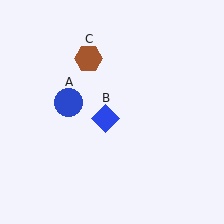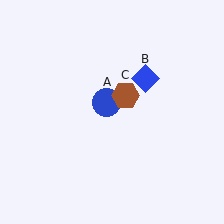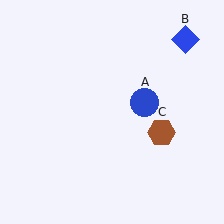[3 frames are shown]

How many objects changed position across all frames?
3 objects changed position: blue circle (object A), blue diamond (object B), brown hexagon (object C).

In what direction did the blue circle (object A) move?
The blue circle (object A) moved right.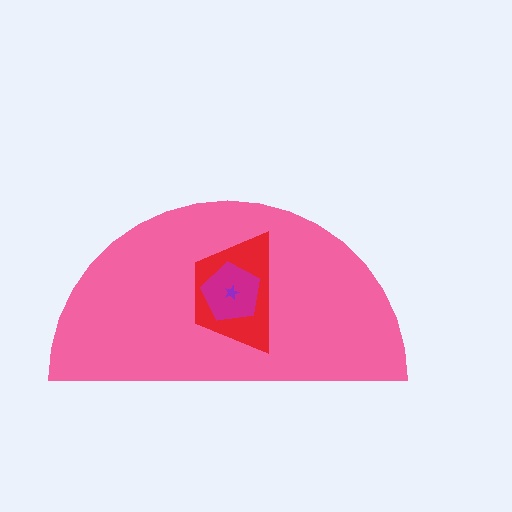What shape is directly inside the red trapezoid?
The magenta pentagon.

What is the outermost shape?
The pink semicircle.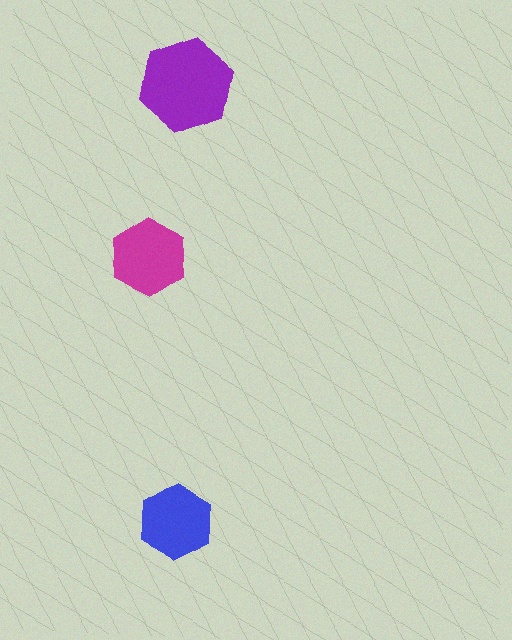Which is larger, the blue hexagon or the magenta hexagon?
The magenta one.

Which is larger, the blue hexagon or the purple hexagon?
The purple one.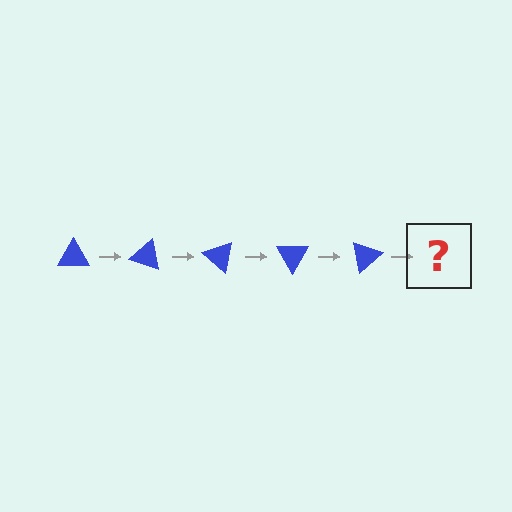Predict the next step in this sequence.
The next step is a blue triangle rotated 100 degrees.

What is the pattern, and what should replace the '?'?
The pattern is that the triangle rotates 20 degrees each step. The '?' should be a blue triangle rotated 100 degrees.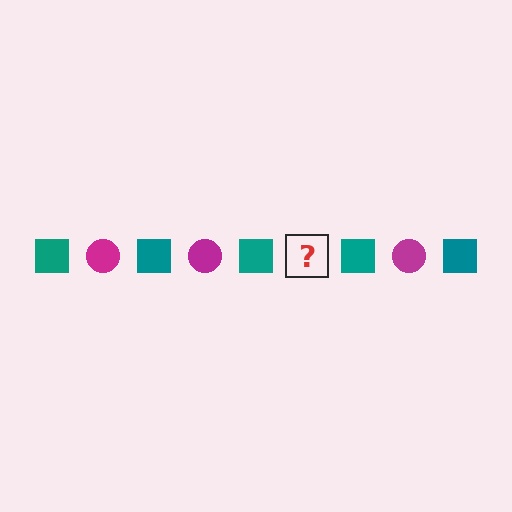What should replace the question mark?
The question mark should be replaced with a magenta circle.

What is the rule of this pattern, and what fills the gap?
The rule is that the pattern alternates between teal square and magenta circle. The gap should be filled with a magenta circle.